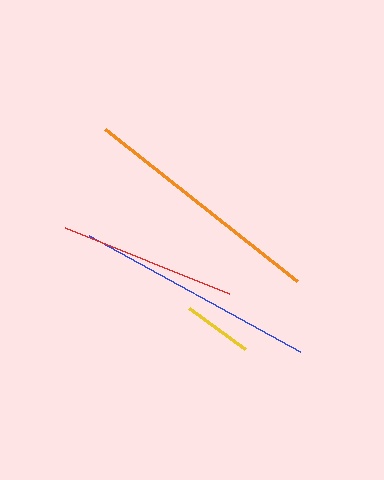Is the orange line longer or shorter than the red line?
The orange line is longer than the red line.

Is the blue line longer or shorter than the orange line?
The orange line is longer than the blue line.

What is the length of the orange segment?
The orange segment is approximately 245 pixels long.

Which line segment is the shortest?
The yellow line is the shortest at approximately 70 pixels.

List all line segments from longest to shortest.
From longest to shortest: orange, blue, red, yellow.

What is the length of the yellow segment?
The yellow segment is approximately 70 pixels long.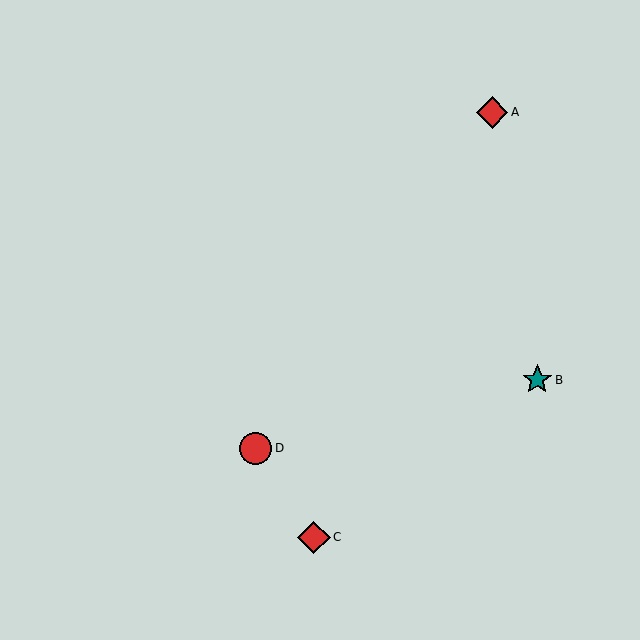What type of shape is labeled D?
Shape D is a red circle.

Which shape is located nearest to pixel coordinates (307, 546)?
The red diamond (labeled C) at (314, 537) is nearest to that location.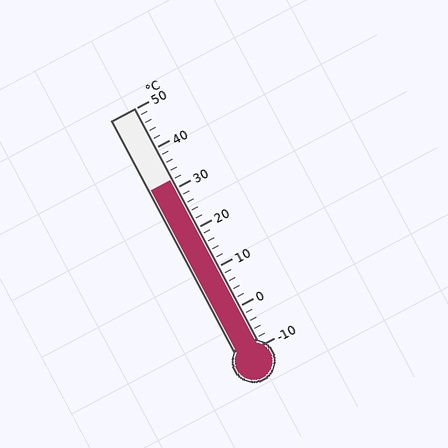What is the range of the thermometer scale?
The thermometer scale ranges from -10°C to 50°C.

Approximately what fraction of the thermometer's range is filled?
The thermometer is filled to approximately 70% of its range.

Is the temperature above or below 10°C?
The temperature is above 10°C.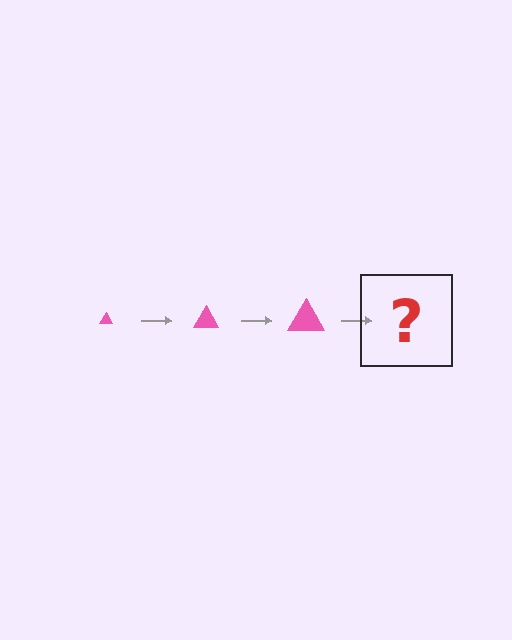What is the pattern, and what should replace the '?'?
The pattern is that the triangle gets progressively larger each step. The '?' should be a pink triangle, larger than the previous one.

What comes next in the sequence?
The next element should be a pink triangle, larger than the previous one.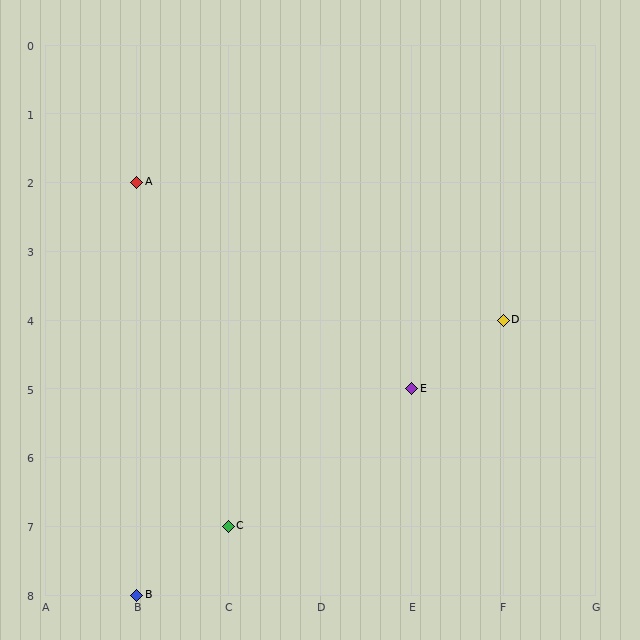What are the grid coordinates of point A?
Point A is at grid coordinates (B, 2).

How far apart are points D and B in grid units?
Points D and B are 4 columns and 4 rows apart (about 5.7 grid units diagonally).